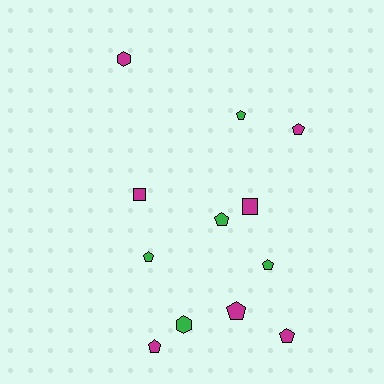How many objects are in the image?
There are 12 objects.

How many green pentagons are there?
There are 4 green pentagons.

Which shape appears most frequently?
Pentagon, with 8 objects.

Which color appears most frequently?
Magenta, with 7 objects.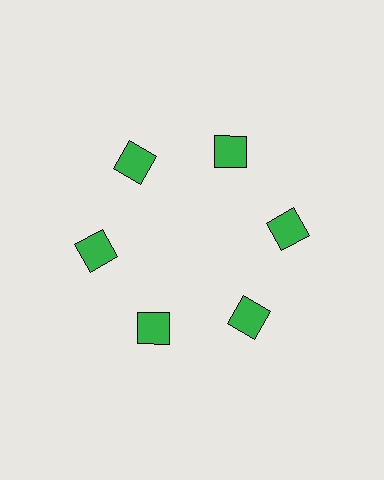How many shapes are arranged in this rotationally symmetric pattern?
There are 6 shapes, arranged in 6 groups of 1.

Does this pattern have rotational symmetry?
Yes, this pattern has 6-fold rotational symmetry. It looks the same after rotating 60 degrees around the center.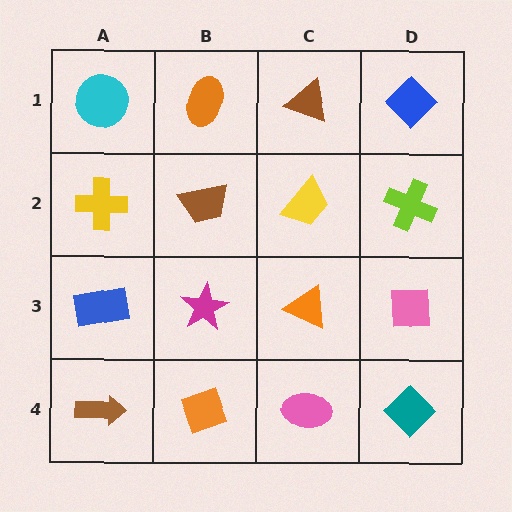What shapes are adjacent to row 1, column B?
A brown trapezoid (row 2, column B), a cyan circle (row 1, column A), a brown triangle (row 1, column C).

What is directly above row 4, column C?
An orange triangle.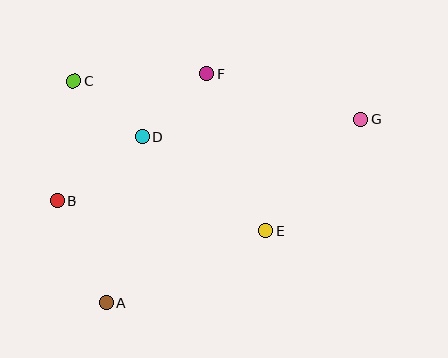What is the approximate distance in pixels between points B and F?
The distance between B and F is approximately 196 pixels.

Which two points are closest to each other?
Points C and D are closest to each other.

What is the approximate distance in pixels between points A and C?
The distance between A and C is approximately 224 pixels.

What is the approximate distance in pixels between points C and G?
The distance between C and G is approximately 289 pixels.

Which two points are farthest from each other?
Points B and G are farthest from each other.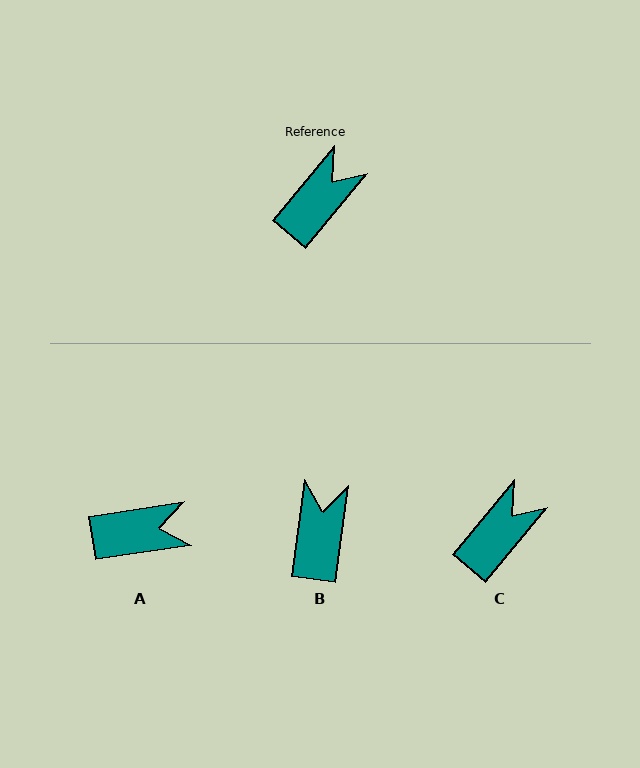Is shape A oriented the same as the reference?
No, it is off by about 42 degrees.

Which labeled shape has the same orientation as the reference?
C.